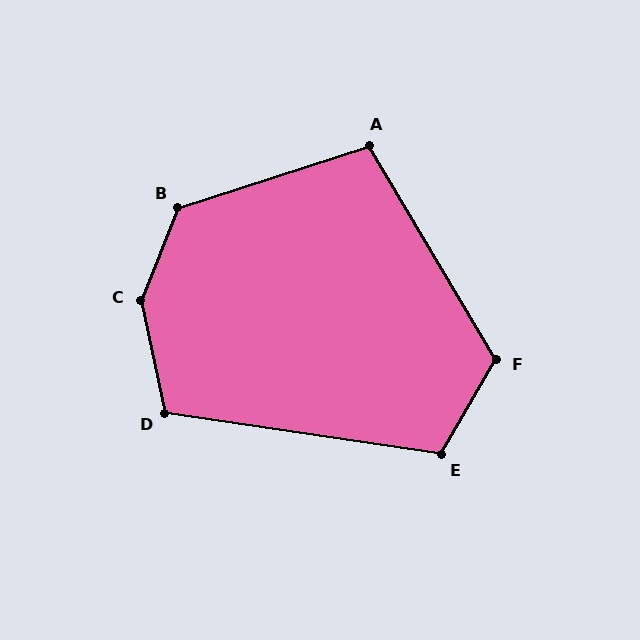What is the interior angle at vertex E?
Approximately 112 degrees (obtuse).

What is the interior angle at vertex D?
Approximately 111 degrees (obtuse).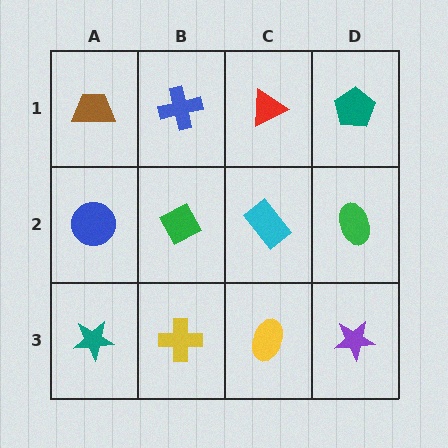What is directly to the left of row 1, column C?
A blue cross.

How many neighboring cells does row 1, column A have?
2.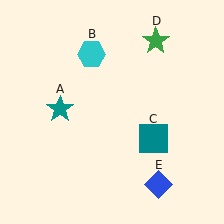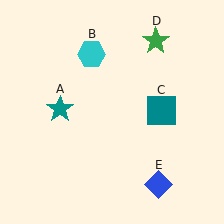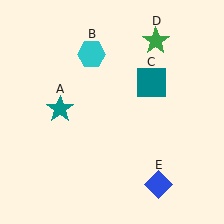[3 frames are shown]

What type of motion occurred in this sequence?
The teal square (object C) rotated counterclockwise around the center of the scene.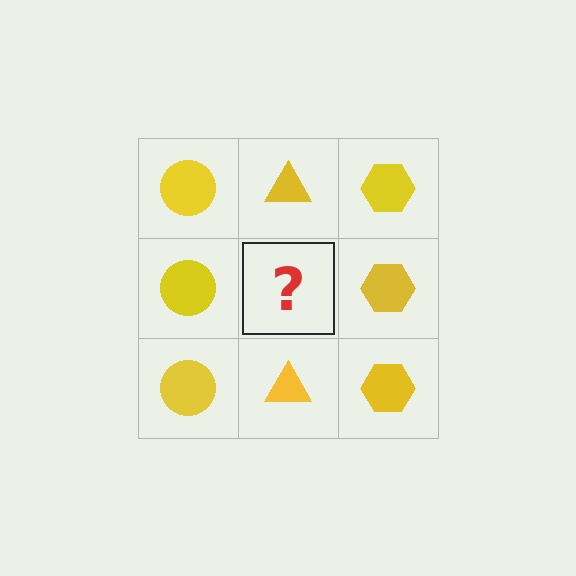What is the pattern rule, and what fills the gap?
The rule is that each column has a consistent shape. The gap should be filled with a yellow triangle.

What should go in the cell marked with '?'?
The missing cell should contain a yellow triangle.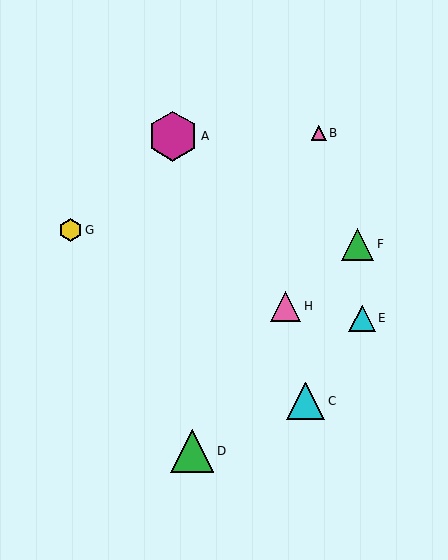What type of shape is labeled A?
Shape A is a magenta hexagon.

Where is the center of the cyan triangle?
The center of the cyan triangle is at (362, 318).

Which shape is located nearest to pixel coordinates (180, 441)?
The green triangle (labeled D) at (192, 451) is nearest to that location.